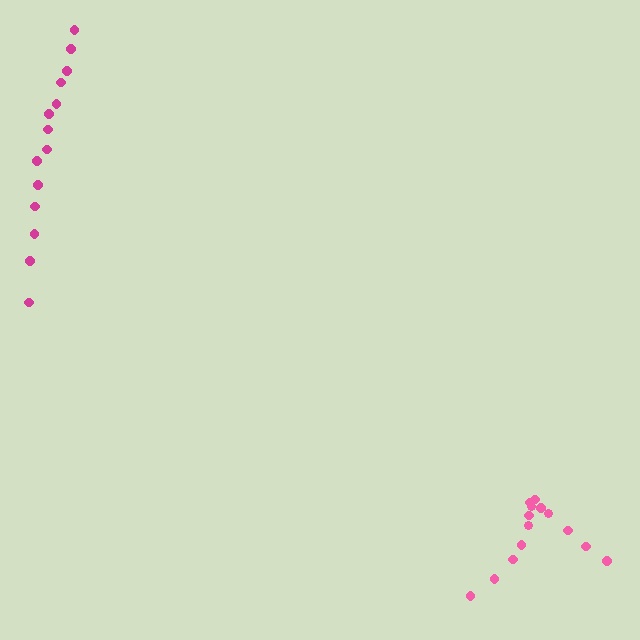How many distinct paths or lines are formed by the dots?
There are 2 distinct paths.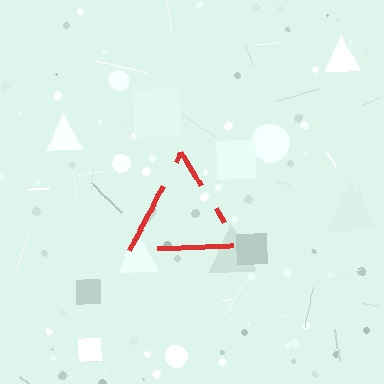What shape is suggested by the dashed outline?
The dashed outline suggests a triangle.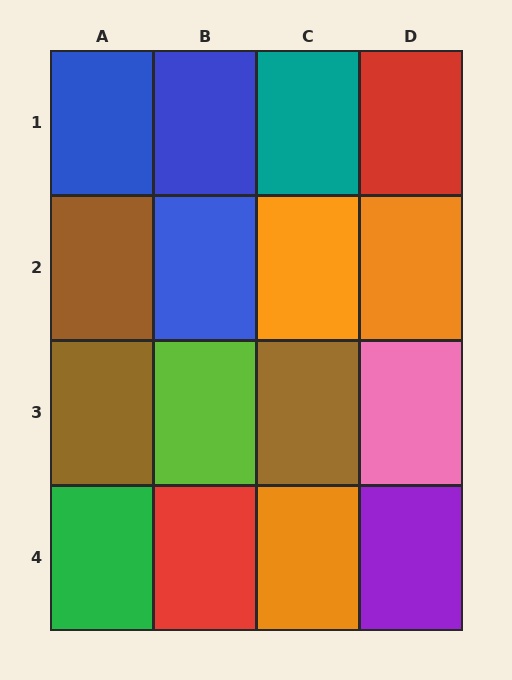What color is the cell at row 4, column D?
Purple.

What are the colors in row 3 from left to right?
Brown, lime, brown, pink.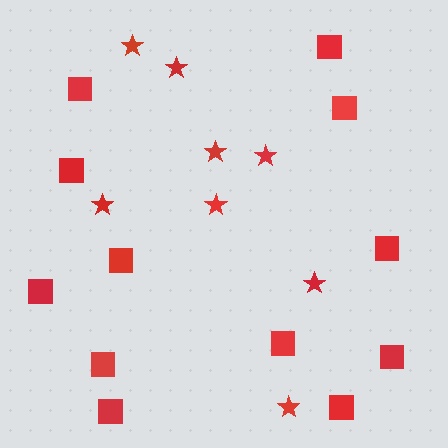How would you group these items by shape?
There are 2 groups: one group of squares (12) and one group of stars (8).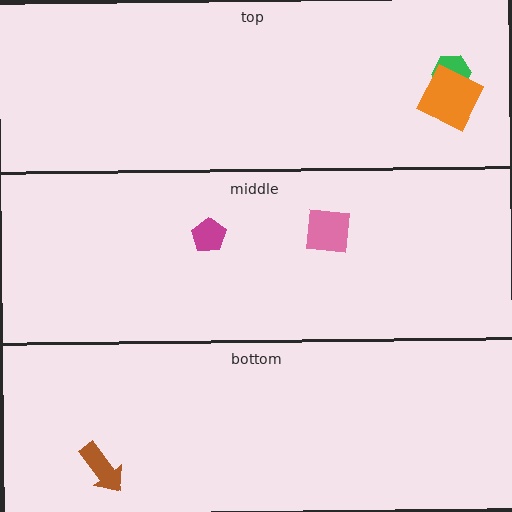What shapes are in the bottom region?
The brown arrow.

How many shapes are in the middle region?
2.